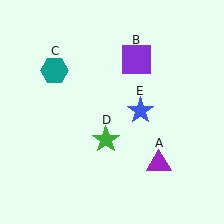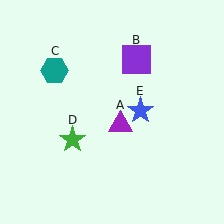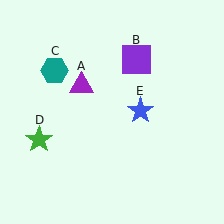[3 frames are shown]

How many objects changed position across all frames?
2 objects changed position: purple triangle (object A), green star (object D).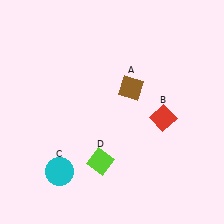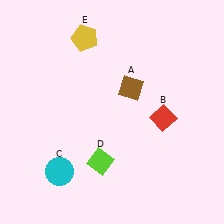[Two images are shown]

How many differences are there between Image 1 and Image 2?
There is 1 difference between the two images.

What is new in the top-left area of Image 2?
A yellow pentagon (E) was added in the top-left area of Image 2.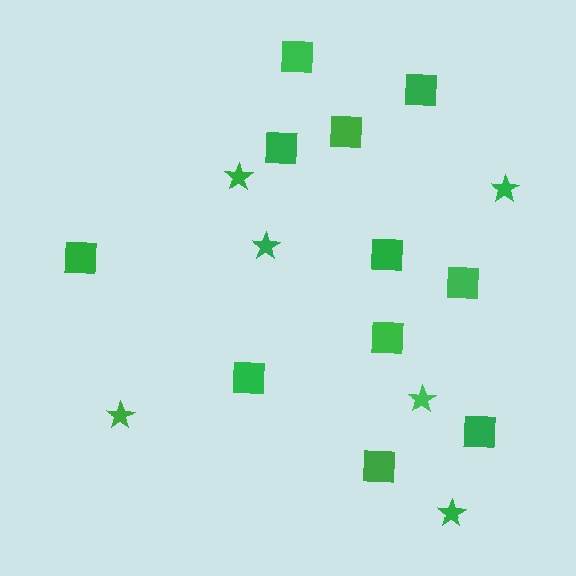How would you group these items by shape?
There are 2 groups: one group of stars (6) and one group of squares (11).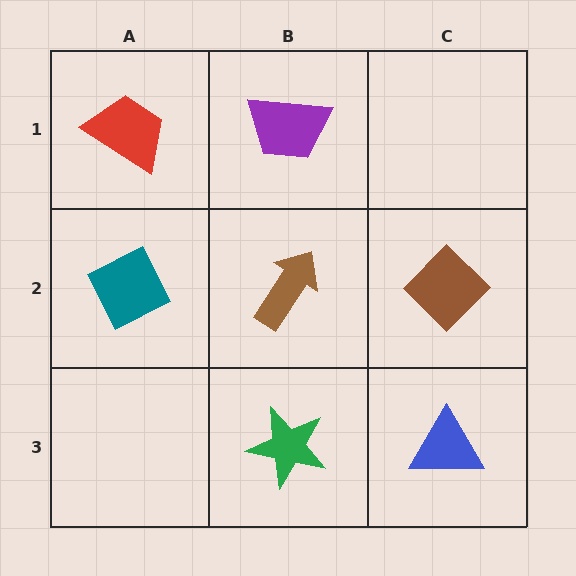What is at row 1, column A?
A red trapezoid.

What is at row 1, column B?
A purple trapezoid.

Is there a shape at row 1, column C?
No, that cell is empty.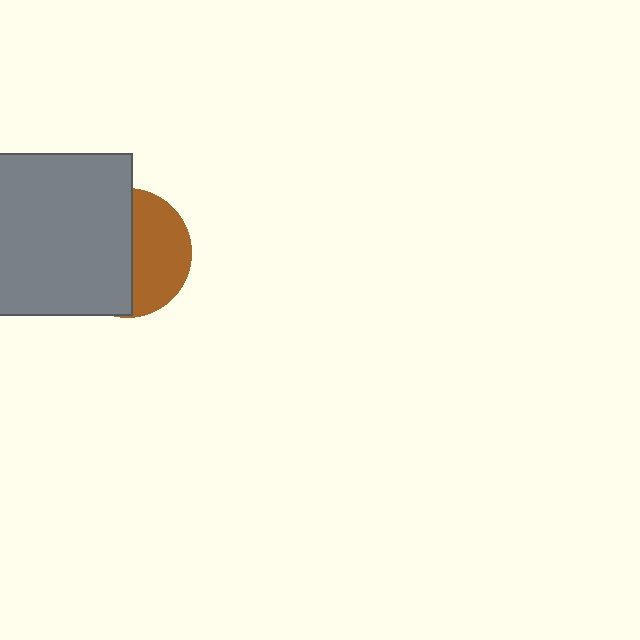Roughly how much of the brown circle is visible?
A small part of it is visible (roughly 44%).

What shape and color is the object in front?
The object in front is a gray rectangle.